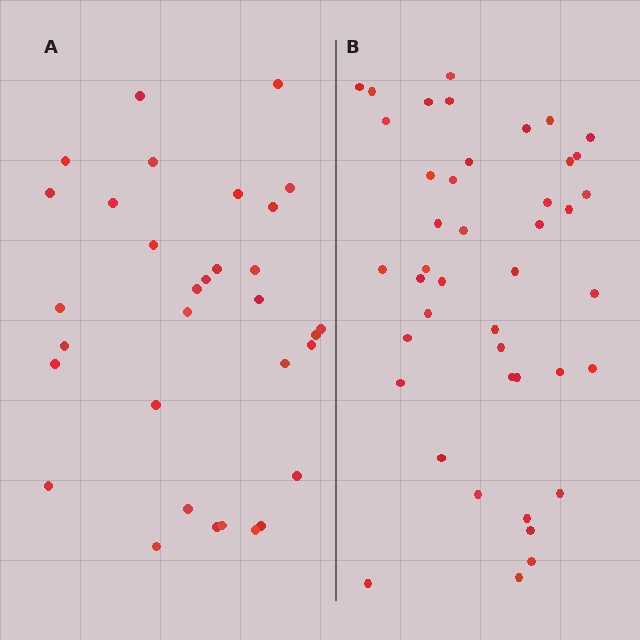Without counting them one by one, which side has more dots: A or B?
Region B (the right region) has more dots.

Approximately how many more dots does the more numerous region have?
Region B has roughly 12 or so more dots than region A.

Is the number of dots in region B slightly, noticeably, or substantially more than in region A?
Region B has noticeably more, but not dramatically so. The ratio is roughly 1.3 to 1.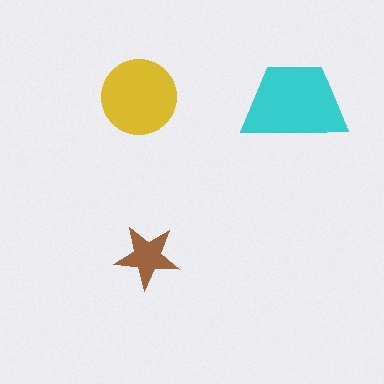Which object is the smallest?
The brown star.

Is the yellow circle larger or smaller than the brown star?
Larger.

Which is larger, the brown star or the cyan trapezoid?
The cyan trapezoid.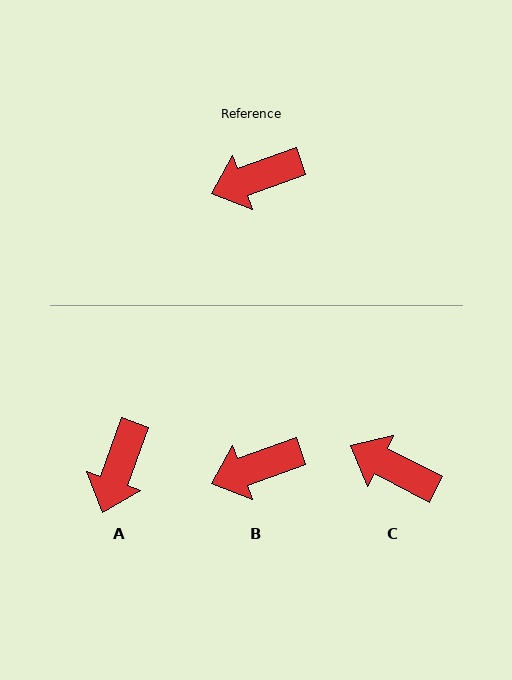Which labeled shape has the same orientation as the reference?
B.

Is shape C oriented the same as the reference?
No, it is off by about 47 degrees.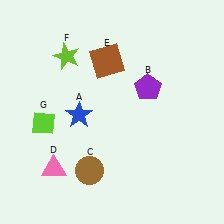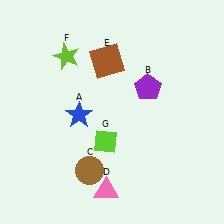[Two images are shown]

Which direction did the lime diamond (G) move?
The lime diamond (G) moved right.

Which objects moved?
The objects that moved are: the pink triangle (D), the lime diamond (G).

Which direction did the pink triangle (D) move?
The pink triangle (D) moved right.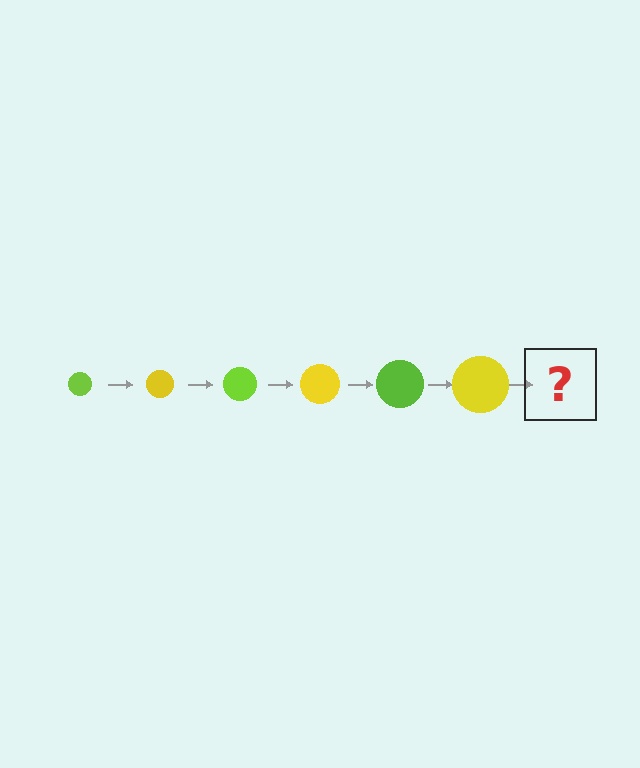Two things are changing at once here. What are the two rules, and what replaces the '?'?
The two rules are that the circle grows larger each step and the color cycles through lime and yellow. The '?' should be a lime circle, larger than the previous one.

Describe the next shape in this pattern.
It should be a lime circle, larger than the previous one.